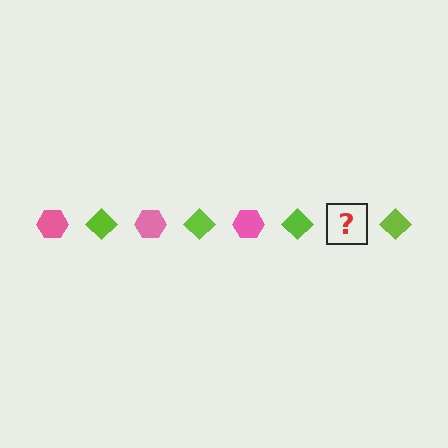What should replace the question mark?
The question mark should be replaced with a pink hexagon.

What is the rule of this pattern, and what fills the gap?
The rule is that the pattern alternates between pink hexagon and lime diamond. The gap should be filled with a pink hexagon.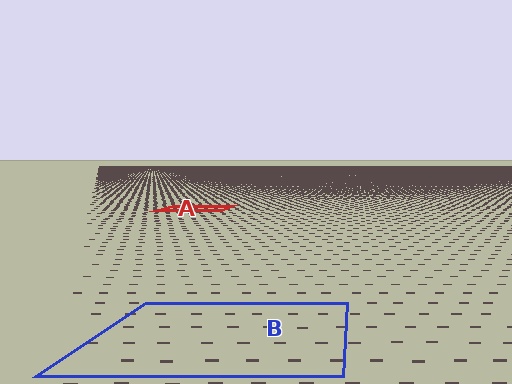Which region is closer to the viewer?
Region B is closer. The texture elements there are larger and more spread out.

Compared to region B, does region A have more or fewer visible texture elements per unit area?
Region A has more texture elements per unit area — they are packed more densely because it is farther away.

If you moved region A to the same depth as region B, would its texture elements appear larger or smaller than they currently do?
They would appear larger. At a closer depth, the same texture elements are projected at a bigger on-screen size.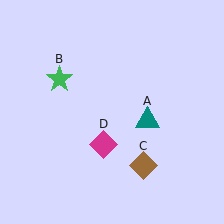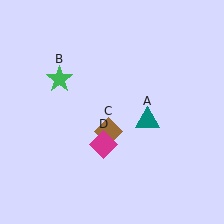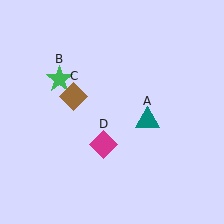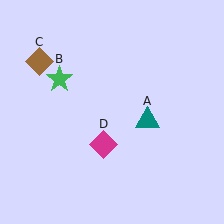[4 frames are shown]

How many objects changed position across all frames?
1 object changed position: brown diamond (object C).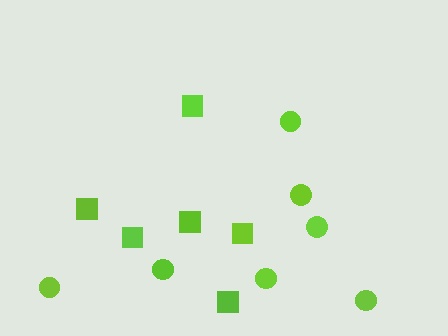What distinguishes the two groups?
There are 2 groups: one group of squares (6) and one group of circles (7).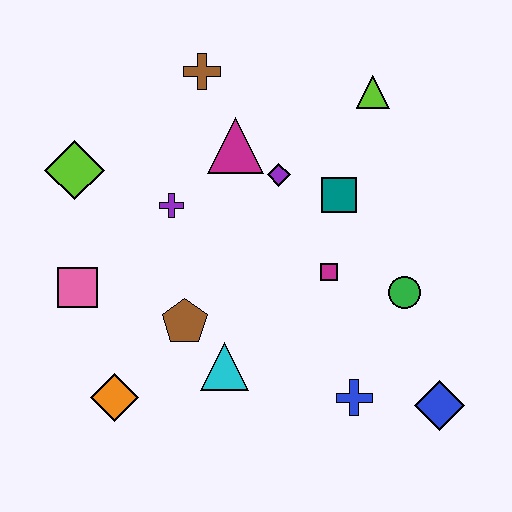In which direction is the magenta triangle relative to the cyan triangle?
The magenta triangle is above the cyan triangle.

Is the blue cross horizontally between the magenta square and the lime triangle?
Yes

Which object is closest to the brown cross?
The magenta triangle is closest to the brown cross.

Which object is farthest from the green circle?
The lime diamond is farthest from the green circle.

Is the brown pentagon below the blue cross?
No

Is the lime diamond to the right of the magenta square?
No